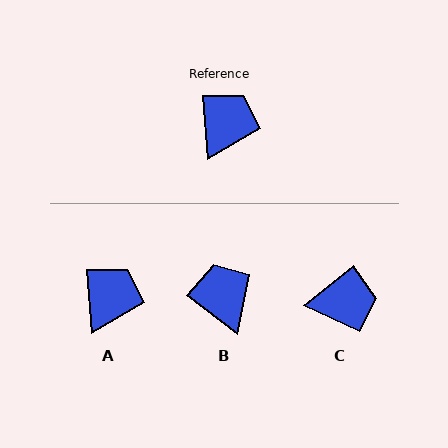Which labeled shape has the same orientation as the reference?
A.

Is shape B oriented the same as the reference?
No, it is off by about 48 degrees.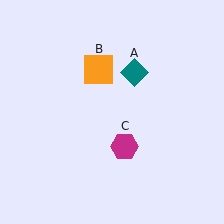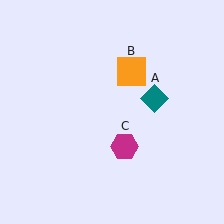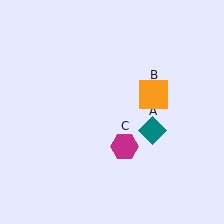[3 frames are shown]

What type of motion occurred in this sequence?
The teal diamond (object A), orange square (object B) rotated clockwise around the center of the scene.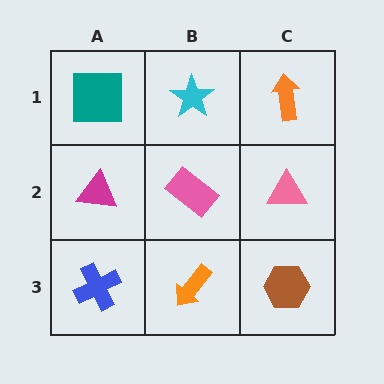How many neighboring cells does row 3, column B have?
3.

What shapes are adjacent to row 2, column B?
A cyan star (row 1, column B), an orange arrow (row 3, column B), a magenta triangle (row 2, column A), a pink triangle (row 2, column C).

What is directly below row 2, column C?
A brown hexagon.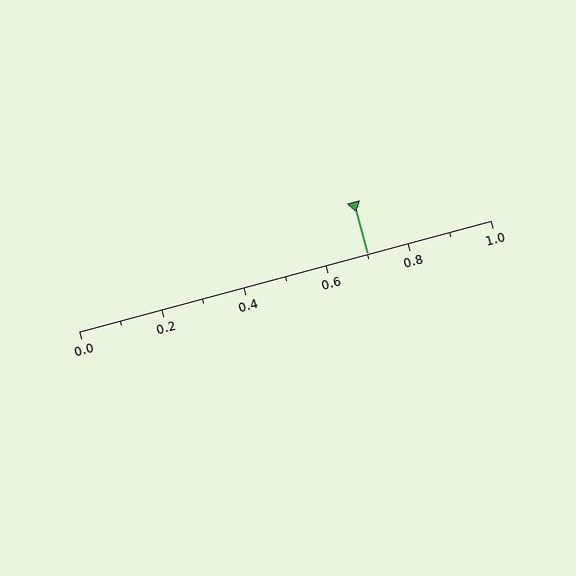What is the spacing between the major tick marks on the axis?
The major ticks are spaced 0.2 apart.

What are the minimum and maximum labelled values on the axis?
The axis runs from 0.0 to 1.0.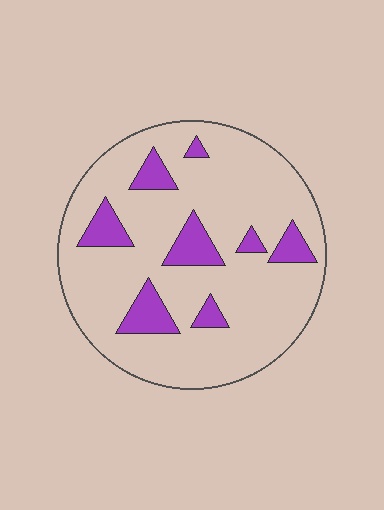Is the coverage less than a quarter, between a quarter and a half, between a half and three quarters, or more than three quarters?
Less than a quarter.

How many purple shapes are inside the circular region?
8.